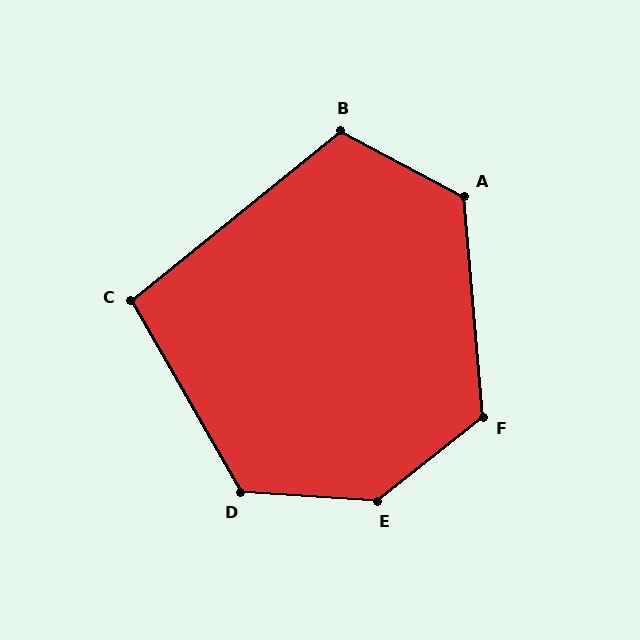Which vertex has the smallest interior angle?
C, at approximately 99 degrees.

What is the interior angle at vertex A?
Approximately 123 degrees (obtuse).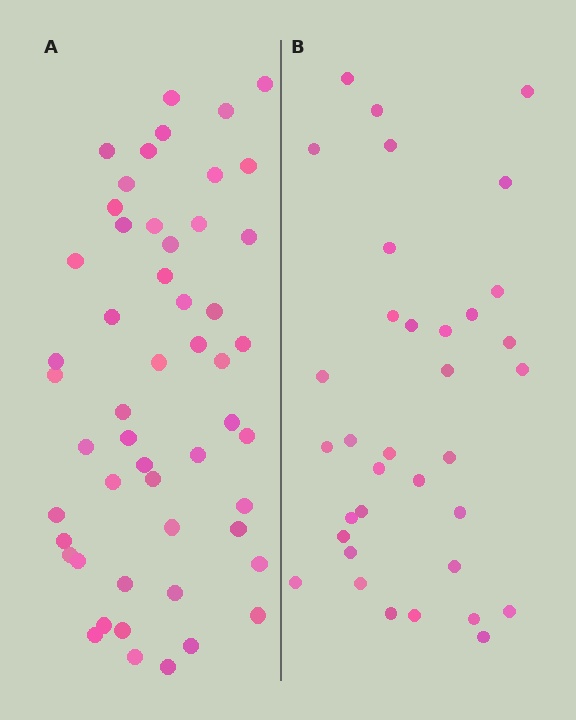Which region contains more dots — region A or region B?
Region A (the left region) has more dots.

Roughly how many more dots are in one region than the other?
Region A has approximately 15 more dots than region B.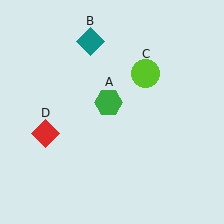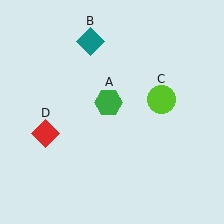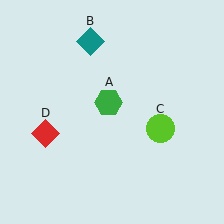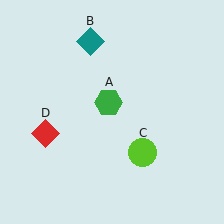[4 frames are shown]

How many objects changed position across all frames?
1 object changed position: lime circle (object C).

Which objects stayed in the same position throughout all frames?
Green hexagon (object A) and teal diamond (object B) and red diamond (object D) remained stationary.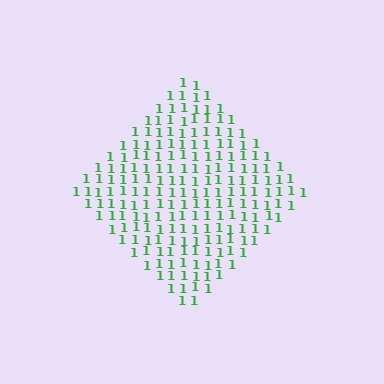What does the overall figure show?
The overall figure shows a diamond.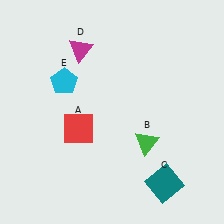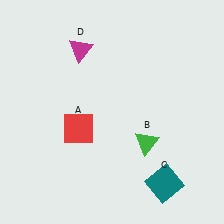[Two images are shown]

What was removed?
The cyan pentagon (E) was removed in Image 2.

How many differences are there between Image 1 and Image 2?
There is 1 difference between the two images.